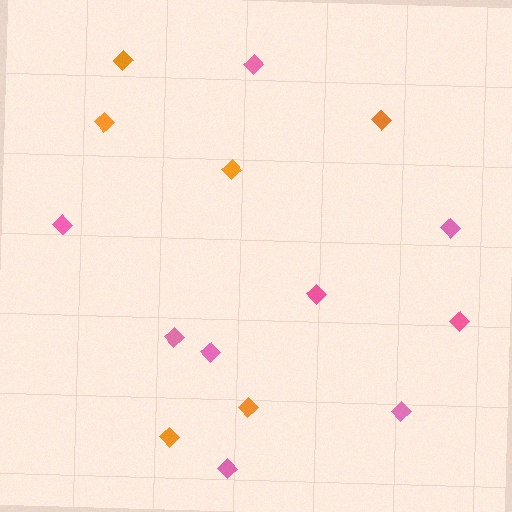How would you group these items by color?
There are 2 groups: one group of orange diamonds (6) and one group of pink diamonds (9).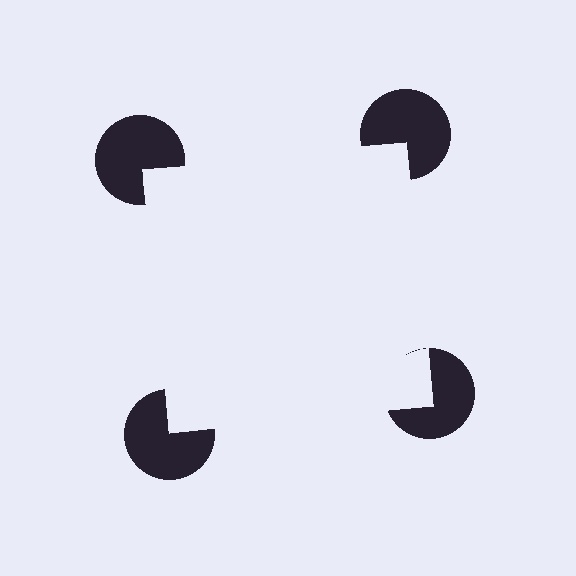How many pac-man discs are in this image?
There are 4 — one at each vertex of the illusory square.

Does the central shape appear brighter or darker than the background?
It typically appears slightly brighter than the background, even though no actual brightness change is drawn.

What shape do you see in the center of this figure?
An illusory square — its edges are inferred from the aligned wedge cuts in the pac-man discs, not physically drawn.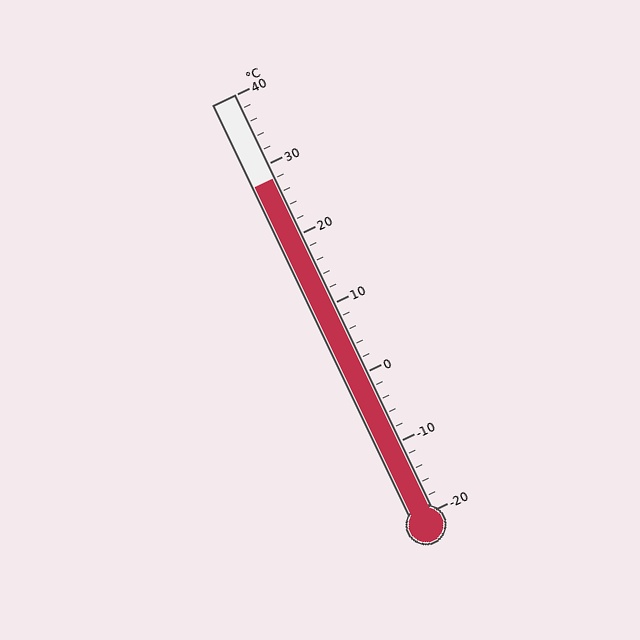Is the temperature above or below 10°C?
The temperature is above 10°C.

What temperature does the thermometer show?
The thermometer shows approximately 28°C.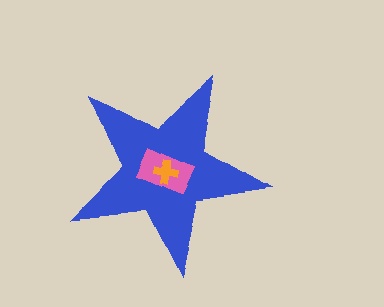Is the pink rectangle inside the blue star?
Yes.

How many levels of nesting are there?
3.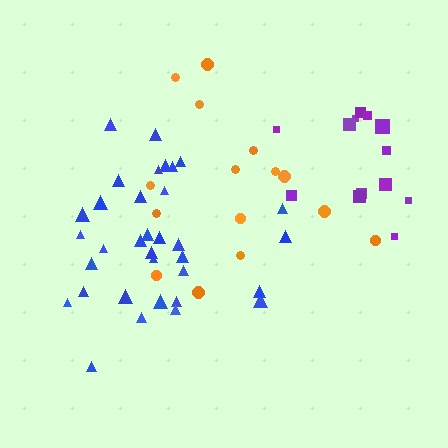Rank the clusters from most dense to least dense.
blue, purple, orange.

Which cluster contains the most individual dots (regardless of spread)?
Blue (35).